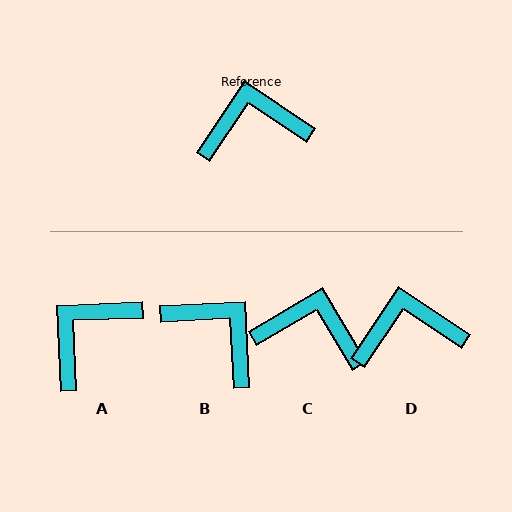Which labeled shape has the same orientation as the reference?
D.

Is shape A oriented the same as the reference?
No, it is off by about 36 degrees.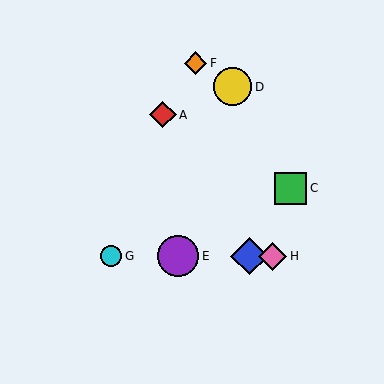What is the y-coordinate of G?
Object G is at y≈256.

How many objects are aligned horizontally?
4 objects (B, E, G, H) are aligned horizontally.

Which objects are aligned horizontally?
Objects B, E, G, H are aligned horizontally.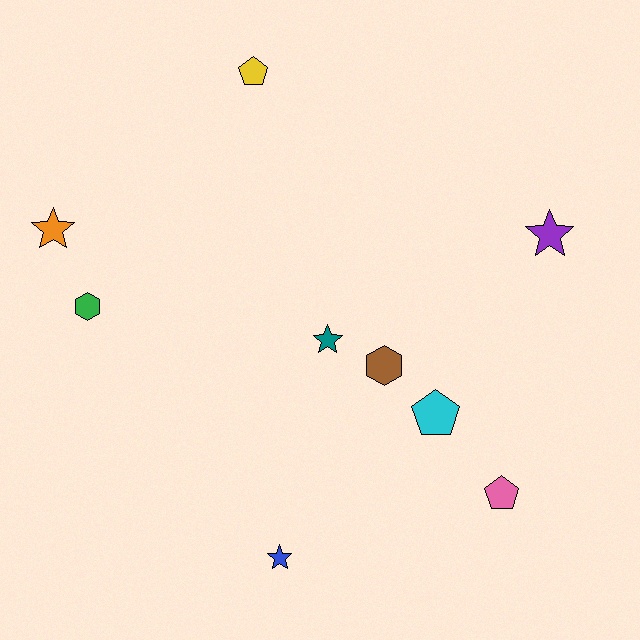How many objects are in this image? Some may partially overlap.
There are 9 objects.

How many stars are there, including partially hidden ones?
There are 4 stars.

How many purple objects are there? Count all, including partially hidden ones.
There is 1 purple object.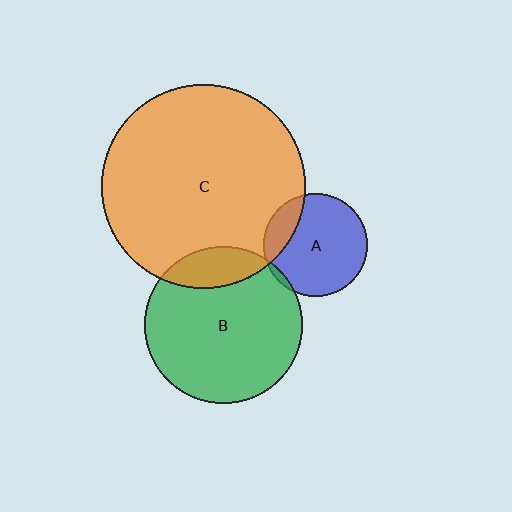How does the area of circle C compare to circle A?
Approximately 3.9 times.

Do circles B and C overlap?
Yes.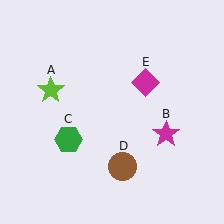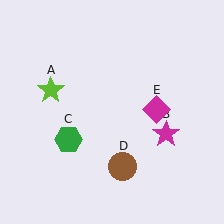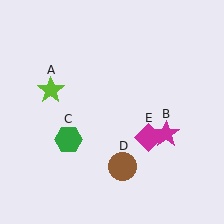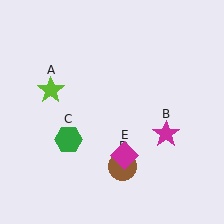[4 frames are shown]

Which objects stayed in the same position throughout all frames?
Lime star (object A) and magenta star (object B) and green hexagon (object C) and brown circle (object D) remained stationary.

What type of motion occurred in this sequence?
The magenta diamond (object E) rotated clockwise around the center of the scene.